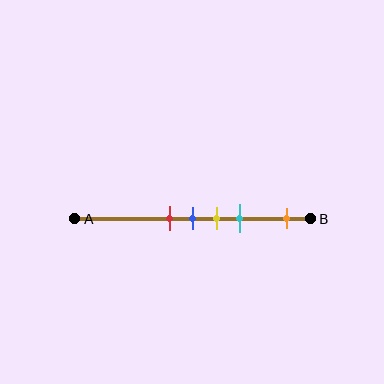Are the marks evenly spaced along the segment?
No, the marks are not evenly spaced.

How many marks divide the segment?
There are 5 marks dividing the segment.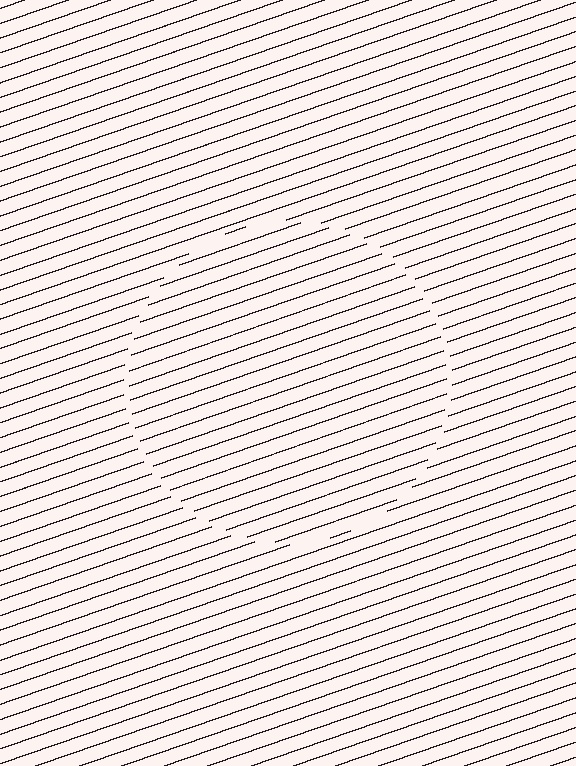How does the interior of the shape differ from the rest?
The interior of the shape contains the same grating, shifted by half a period — the contour is defined by the phase discontinuity where line-ends from the inner and outer gratings abut.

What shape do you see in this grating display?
An illusory circle. The interior of the shape contains the same grating, shifted by half a period — the contour is defined by the phase discontinuity where line-ends from the inner and outer gratings abut.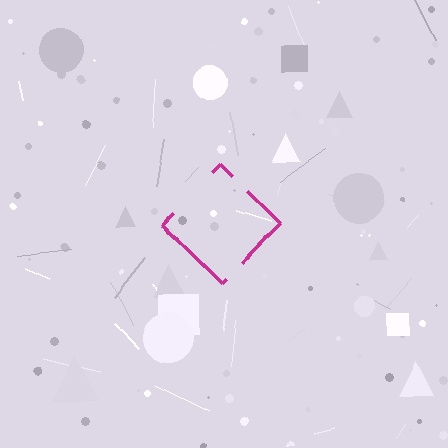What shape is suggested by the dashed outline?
The dashed outline suggests a diamond.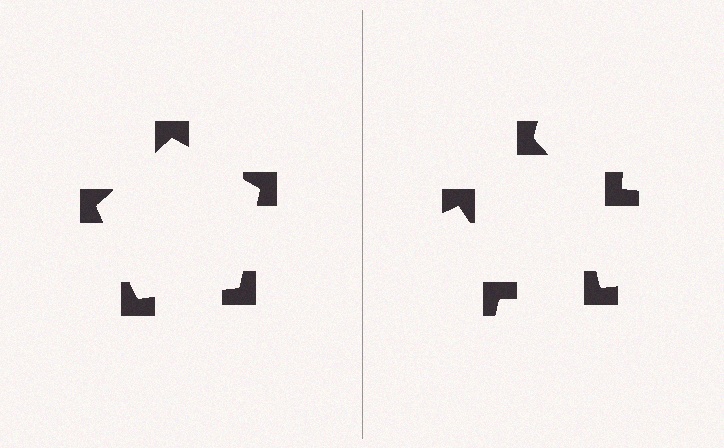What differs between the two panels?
The notched squares are positioned identically on both sides; only the wedge orientations differ. On the left they align to a pentagon; on the right they are misaligned.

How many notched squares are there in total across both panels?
10 — 5 on each side.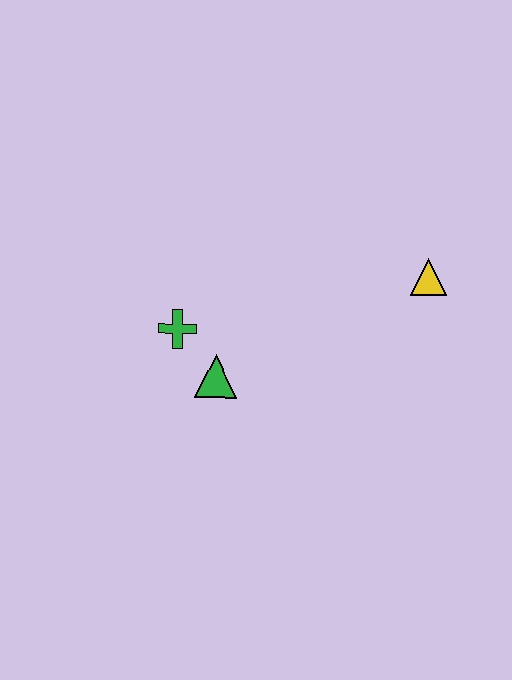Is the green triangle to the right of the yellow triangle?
No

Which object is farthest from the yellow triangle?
The green cross is farthest from the yellow triangle.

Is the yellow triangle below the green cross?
No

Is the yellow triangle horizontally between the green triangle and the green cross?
No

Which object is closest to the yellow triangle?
The green triangle is closest to the yellow triangle.